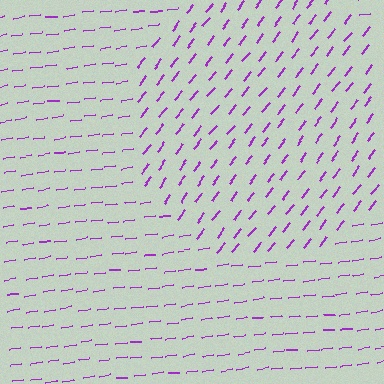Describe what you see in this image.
The image is filled with small purple line segments. A circle region in the image has lines oriented differently from the surrounding lines, creating a visible texture boundary.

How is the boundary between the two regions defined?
The boundary is defined purely by a change in line orientation (approximately 45 degrees difference). All lines are the same color and thickness.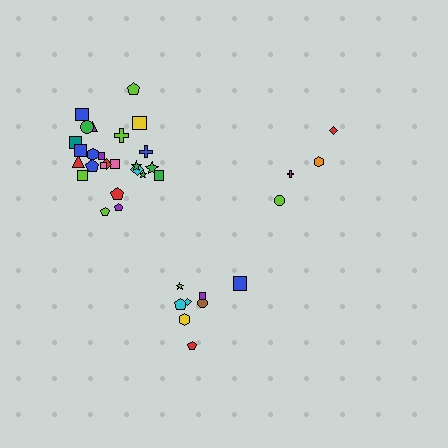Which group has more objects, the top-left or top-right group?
The top-left group.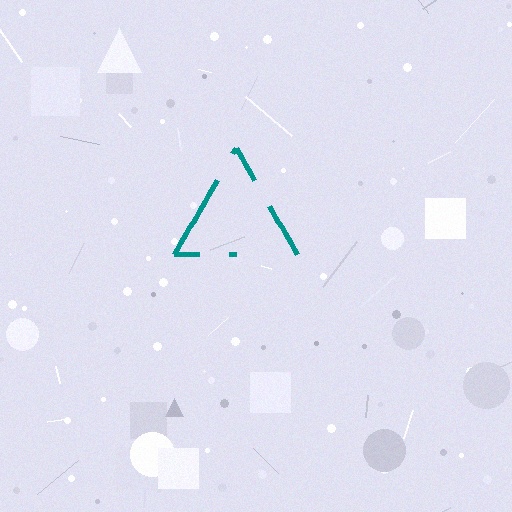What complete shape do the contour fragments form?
The contour fragments form a triangle.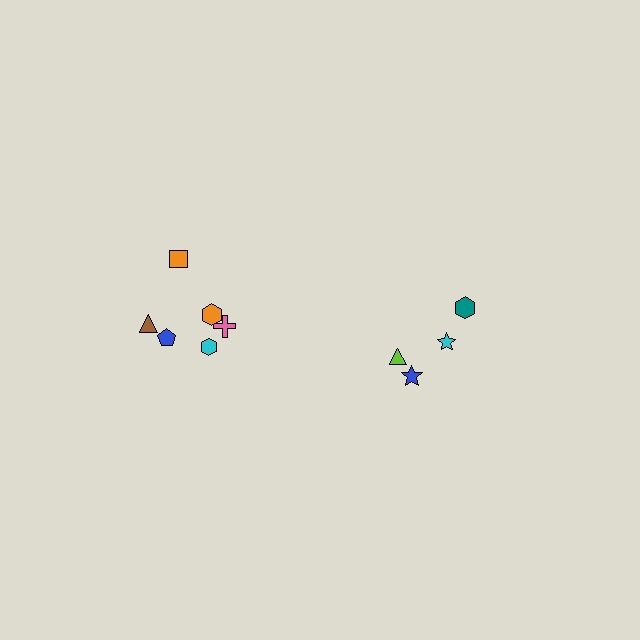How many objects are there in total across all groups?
There are 10 objects.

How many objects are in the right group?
There are 4 objects.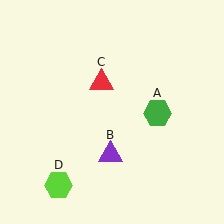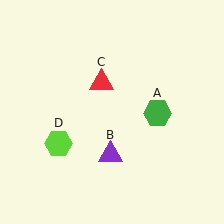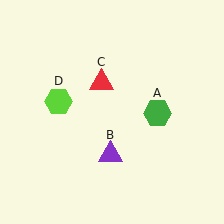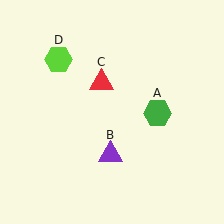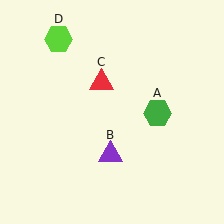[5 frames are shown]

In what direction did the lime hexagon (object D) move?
The lime hexagon (object D) moved up.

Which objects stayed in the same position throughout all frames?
Green hexagon (object A) and purple triangle (object B) and red triangle (object C) remained stationary.